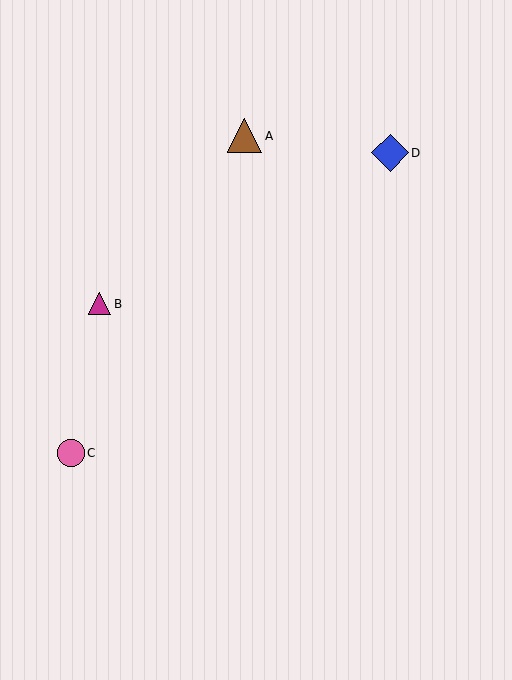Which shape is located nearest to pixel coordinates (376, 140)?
The blue diamond (labeled D) at (390, 153) is nearest to that location.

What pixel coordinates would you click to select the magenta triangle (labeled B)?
Click at (100, 304) to select the magenta triangle B.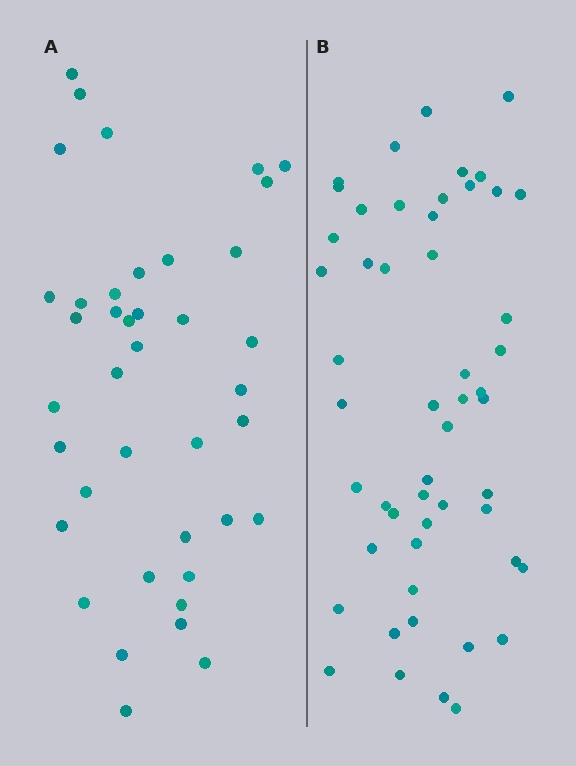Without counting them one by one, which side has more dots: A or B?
Region B (the right region) has more dots.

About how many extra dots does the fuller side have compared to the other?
Region B has roughly 12 or so more dots than region A.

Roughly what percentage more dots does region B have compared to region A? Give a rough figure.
About 30% more.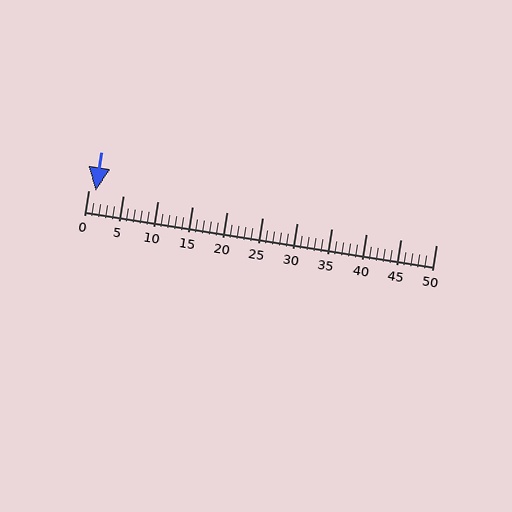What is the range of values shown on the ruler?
The ruler shows values from 0 to 50.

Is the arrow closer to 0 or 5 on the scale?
The arrow is closer to 0.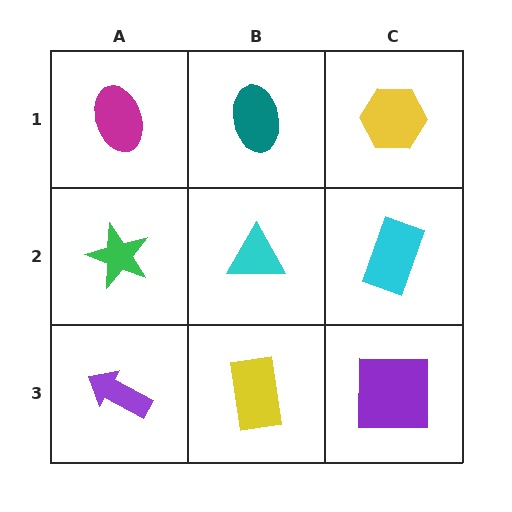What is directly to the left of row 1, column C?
A teal ellipse.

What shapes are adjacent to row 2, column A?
A magenta ellipse (row 1, column A), a purple arrow (row 3, column A), a cyan triangle (row 2, column B).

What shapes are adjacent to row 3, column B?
A cyan triangle (row 2, column B), a purple arrow (row 3, column A), a purple square (row 3, column C).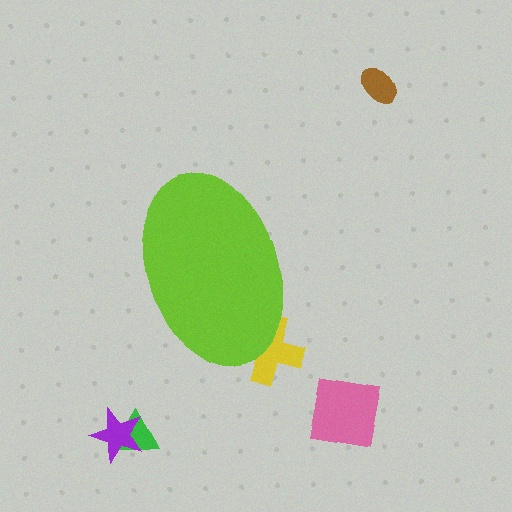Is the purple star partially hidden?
No, the purple star is fully visible.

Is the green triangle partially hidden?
No, the green triangle is fully visible.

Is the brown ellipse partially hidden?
No, the brown ellipse is fully visible.